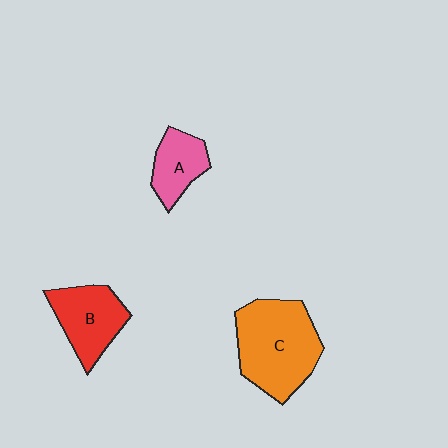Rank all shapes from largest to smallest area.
From largest to smallest: C (orange), B (red), A (pink).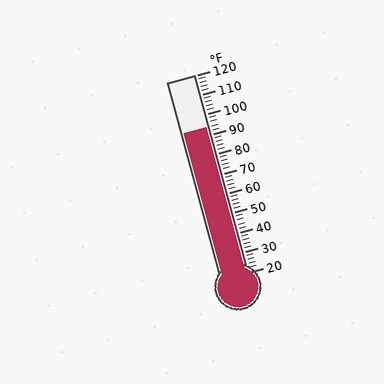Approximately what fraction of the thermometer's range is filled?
The thermometer is filled to approximately 75% of its range.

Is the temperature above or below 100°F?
The temperature is below 100°F.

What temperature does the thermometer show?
The thermometer shows approximately 94°F.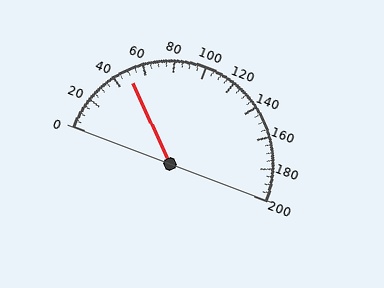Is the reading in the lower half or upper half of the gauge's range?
The reading is in the lower half of the range (0 to 200).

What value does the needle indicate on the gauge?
The needle indicates approximately 50.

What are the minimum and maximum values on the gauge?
The gauge ranges from 0 to 200.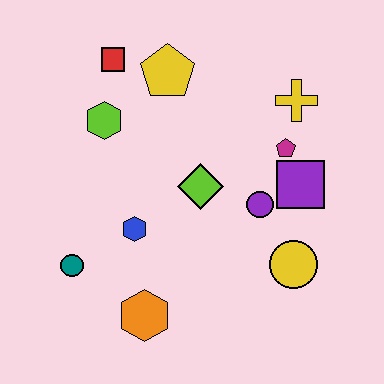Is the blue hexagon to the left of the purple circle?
Yes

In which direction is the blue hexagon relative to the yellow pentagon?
The blue hexagon is below the yellow pentagon.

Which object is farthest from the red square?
The yellow circle is farthest from the red square.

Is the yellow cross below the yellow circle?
No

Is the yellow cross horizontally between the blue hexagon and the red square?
No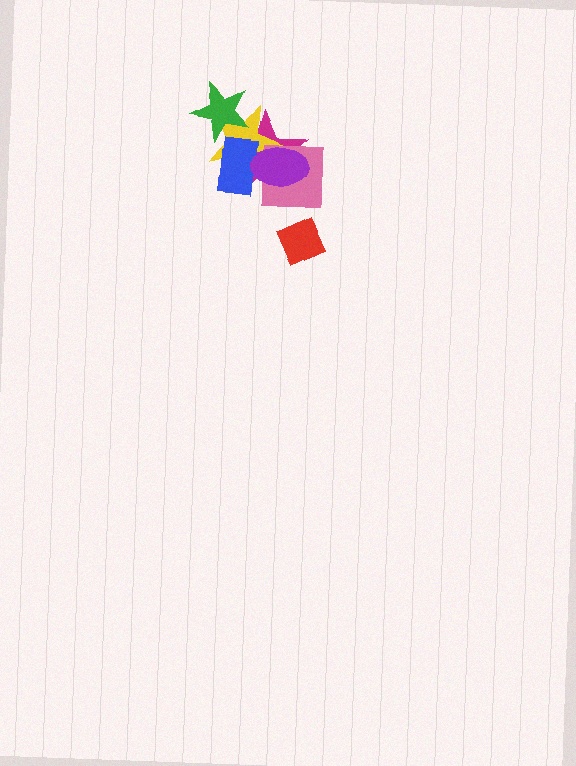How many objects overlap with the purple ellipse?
4 objects overlap with the purple ellipse.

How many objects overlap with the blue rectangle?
3 objects overlap with the blue rectangle.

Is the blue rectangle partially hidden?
Yes, it is partially covered by another shape.